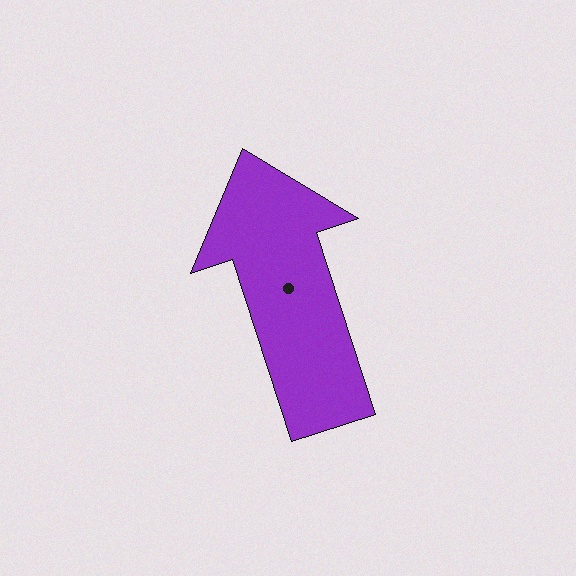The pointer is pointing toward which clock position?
Roughly 11 o'clock.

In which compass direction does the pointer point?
North.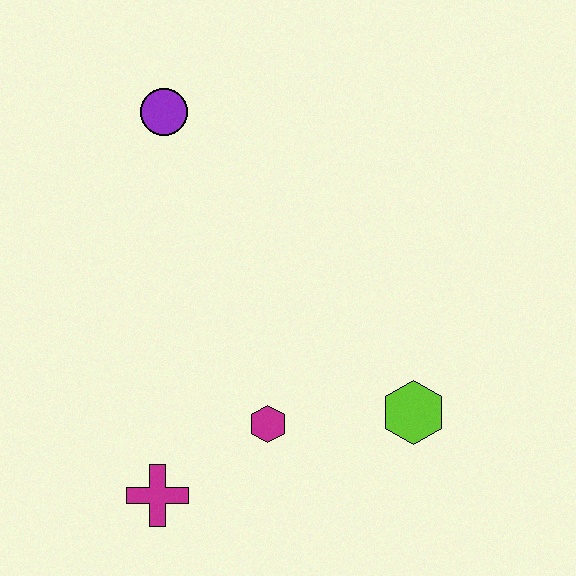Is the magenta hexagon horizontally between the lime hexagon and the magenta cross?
Yes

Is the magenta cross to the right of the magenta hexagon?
No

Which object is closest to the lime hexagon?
The magenta hexagon is closest to the lime hexagon.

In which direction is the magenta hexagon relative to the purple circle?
The magenta hexagon is below the purple circle.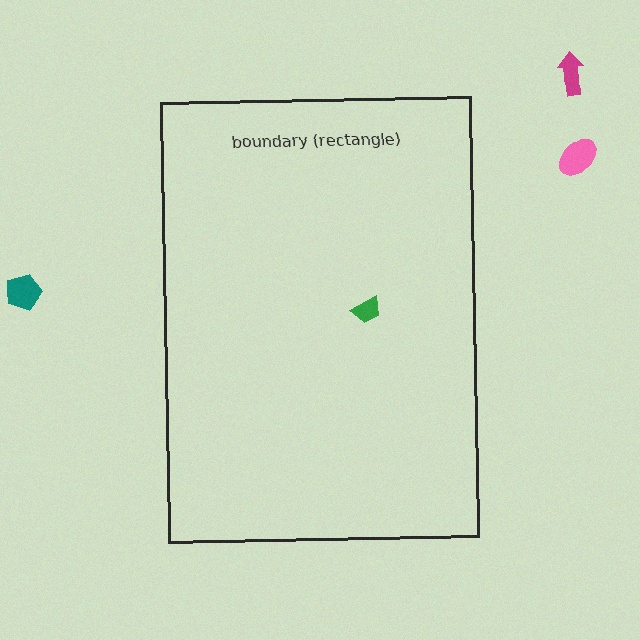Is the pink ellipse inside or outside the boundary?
Outside.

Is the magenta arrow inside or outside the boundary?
Outside.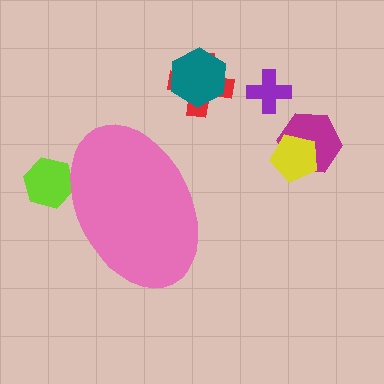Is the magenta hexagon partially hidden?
No, the magenta hexagon is fully visible.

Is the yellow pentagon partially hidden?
No, the yellow pentagon is fully visible.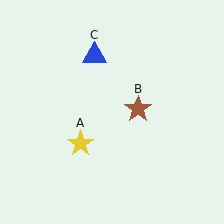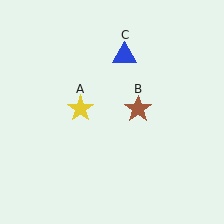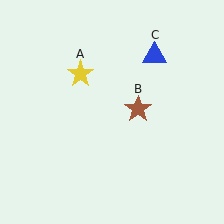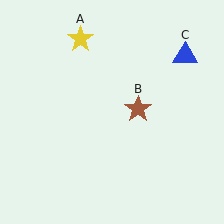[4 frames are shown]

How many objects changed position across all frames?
2 objects changed position: yellow star (object A), blue triangle (object C).